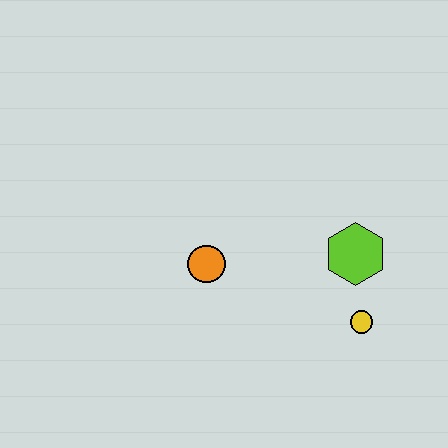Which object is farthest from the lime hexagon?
The orange circle is farthest from the lime hexagon.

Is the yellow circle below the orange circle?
Yes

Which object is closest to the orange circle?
The lime hexagon is closest to the orange circle.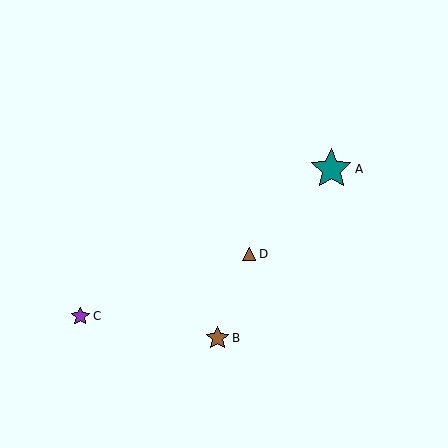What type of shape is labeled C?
Shape C is a purple star.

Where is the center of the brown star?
The center of the brown star is at (218, 338).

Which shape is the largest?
The teal star (labeled A) is the largest.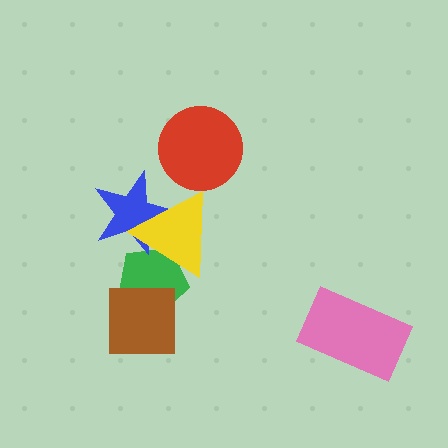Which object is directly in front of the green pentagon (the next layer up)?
The brown square is directly in front of the green pentagon.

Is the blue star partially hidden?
Yes, it is partially covered by another shape.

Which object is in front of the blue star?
The yellow triangle is in front of the blue star.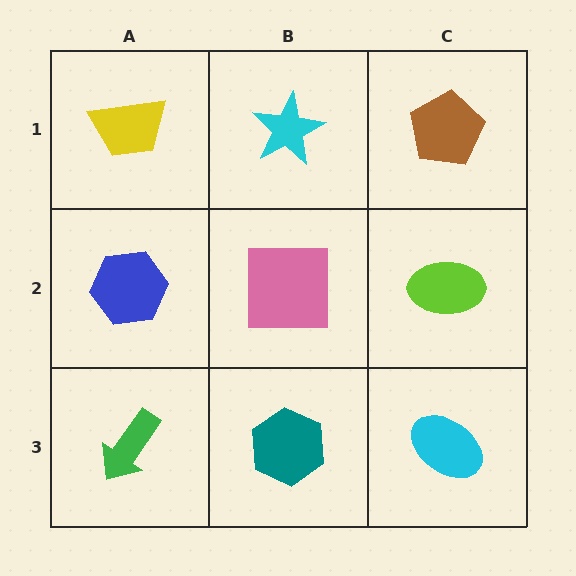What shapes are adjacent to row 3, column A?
A blue hexagon (row 2, column A), a teal hexagon (row 3, column B).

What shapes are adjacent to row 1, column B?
A pink square (row 2, column B), a yellow trapezoid (row 1, column A), a brown pentagon (row 1, column C).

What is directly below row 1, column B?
A pink square.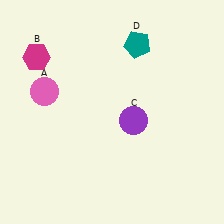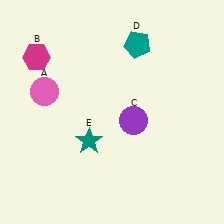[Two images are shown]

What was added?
A teal star (E) was added in Image 2.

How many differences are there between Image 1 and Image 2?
There is 1 difference between the two images.